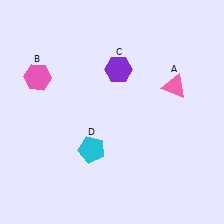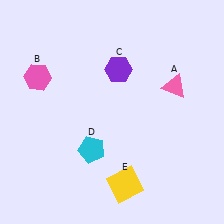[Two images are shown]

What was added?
A yellow square (E) was added in Image 2.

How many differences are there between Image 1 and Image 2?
There is 1 difference between the two images.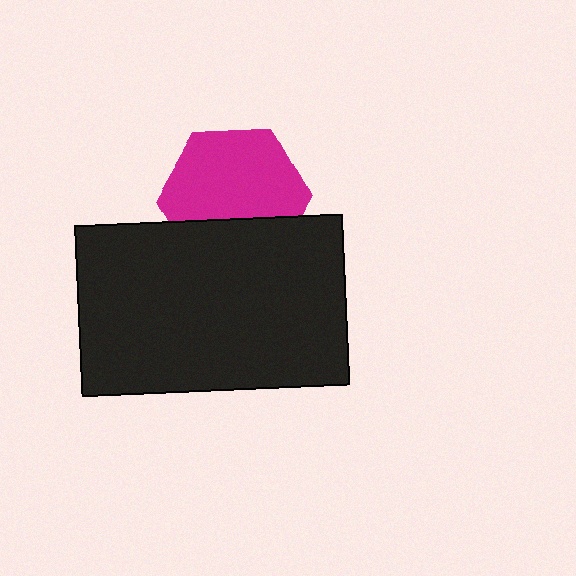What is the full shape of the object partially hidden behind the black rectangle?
The partially hidden object is a magenta hexagon.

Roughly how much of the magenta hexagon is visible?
Most of it is visible (roughly 67%).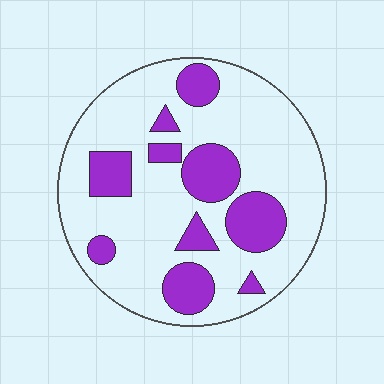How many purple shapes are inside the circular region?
10.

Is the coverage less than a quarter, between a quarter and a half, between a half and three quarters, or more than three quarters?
Between a quarter and a half.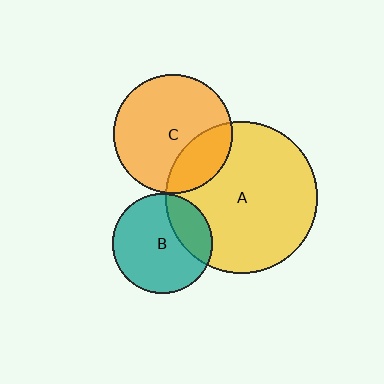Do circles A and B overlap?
Yes.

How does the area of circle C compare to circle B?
Approximately 1.4 times.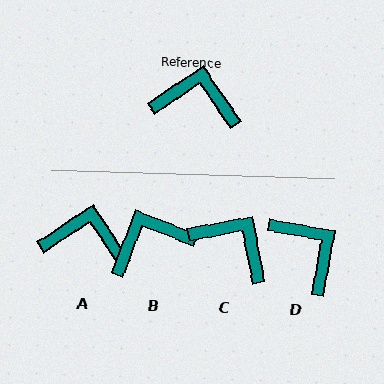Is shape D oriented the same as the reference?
No, it is off by about 44 degrees.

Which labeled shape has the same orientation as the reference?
A.